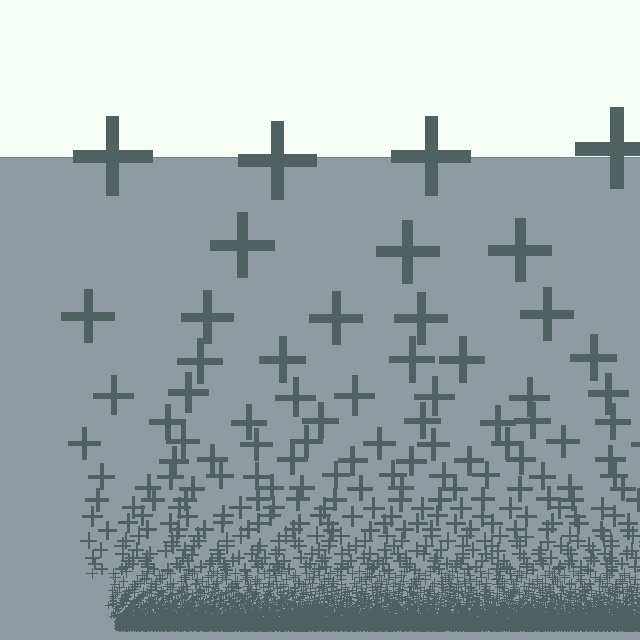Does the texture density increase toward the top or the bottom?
Density increases toward the bottom.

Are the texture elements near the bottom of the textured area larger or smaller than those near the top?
Smaller. The gradient is inverted — elements near the bottom are smaller and denser.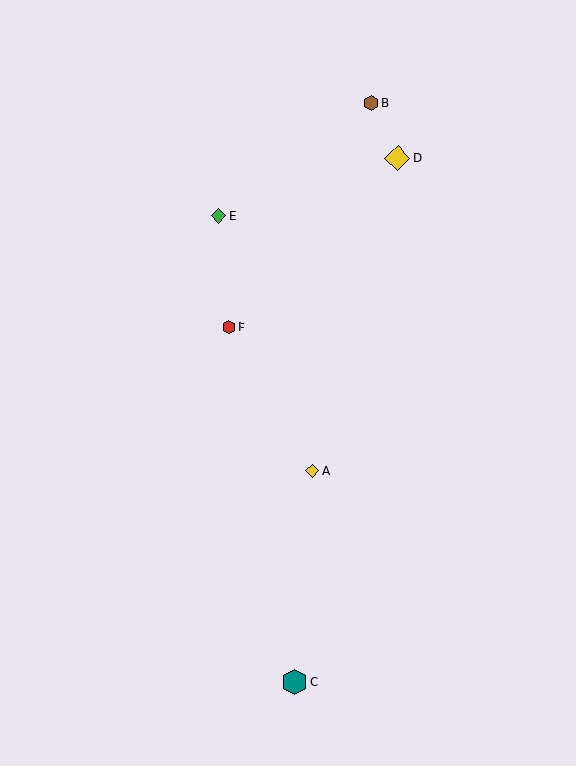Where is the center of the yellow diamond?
The center of the yellow diamond is at (312, 471).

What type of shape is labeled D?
Shape D is a yellow diamond.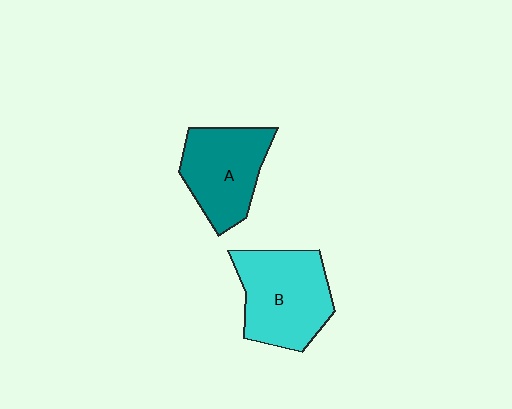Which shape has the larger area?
Shape B (cyan).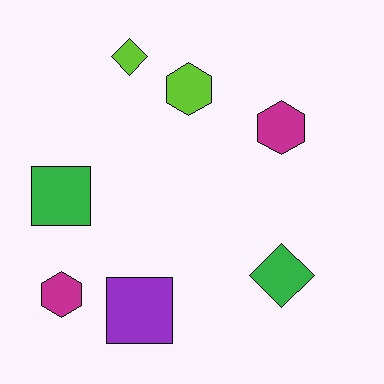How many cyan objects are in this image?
There are no cyan objects.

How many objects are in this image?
There are 7 objects.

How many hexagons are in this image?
There are 3 hexagons.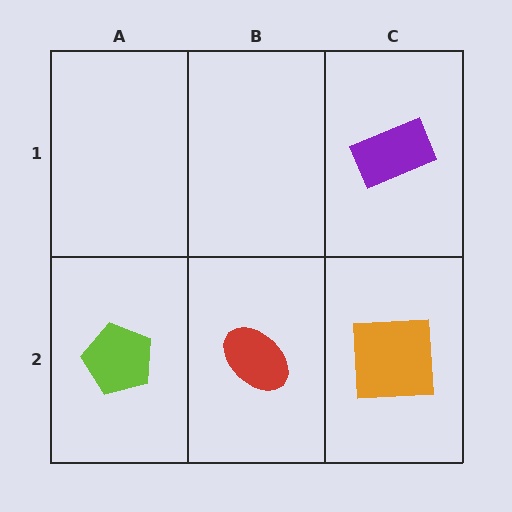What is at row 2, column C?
An orange square.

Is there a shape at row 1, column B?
No, that cell is empty.